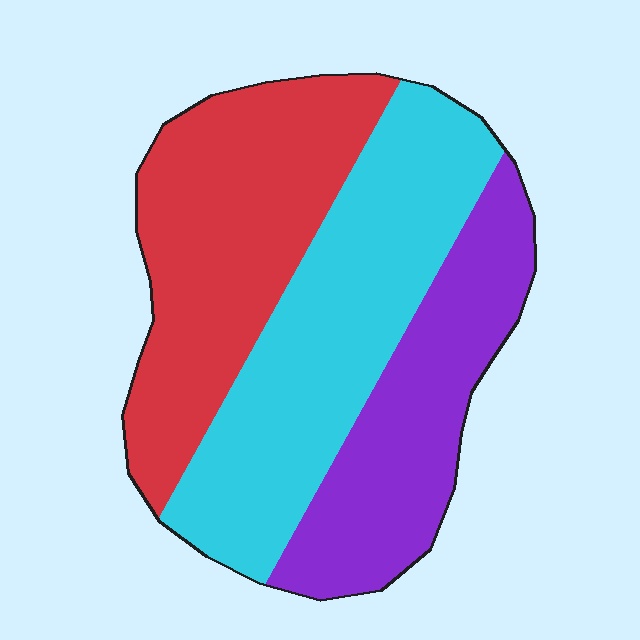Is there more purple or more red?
Red.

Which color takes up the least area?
Purple, at roughly 25%.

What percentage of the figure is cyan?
Cyan covers about 40% of the figure.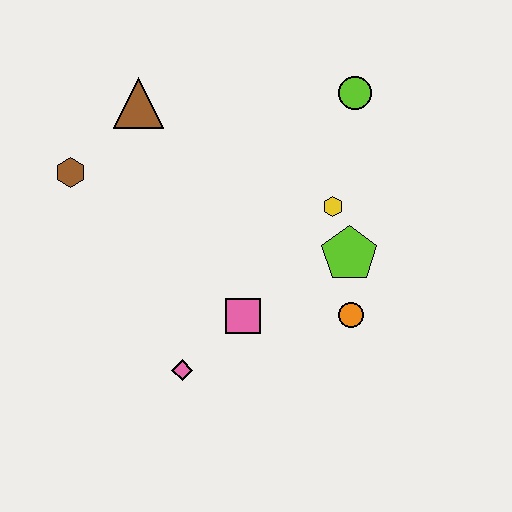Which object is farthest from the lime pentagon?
The brown hexagon is farthest from the lime pentagon.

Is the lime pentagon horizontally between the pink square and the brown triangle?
No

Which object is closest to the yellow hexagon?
The lime pentagon is closest to the yellow hexagon.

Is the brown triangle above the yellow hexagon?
Yes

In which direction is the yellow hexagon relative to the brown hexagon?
The yellow hexagon is to the right of the brown hexagon.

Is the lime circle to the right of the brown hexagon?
Yes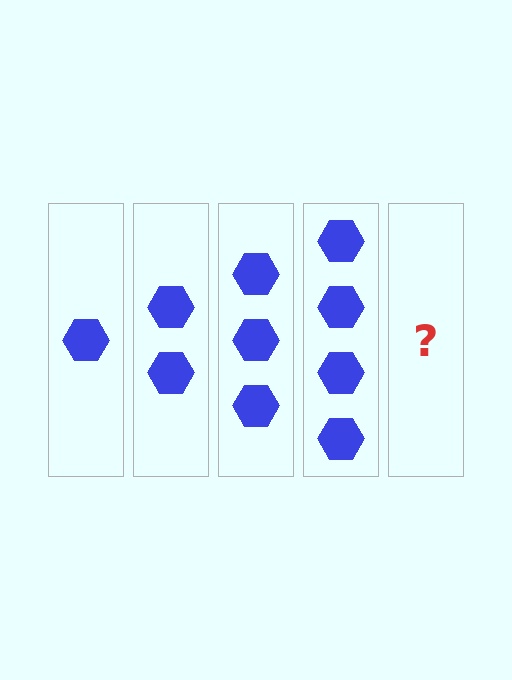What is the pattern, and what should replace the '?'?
The pattern is that each step adds one more hexagon. The '?' should be 5 hexagons.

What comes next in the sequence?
The next element should be 5 hexagons.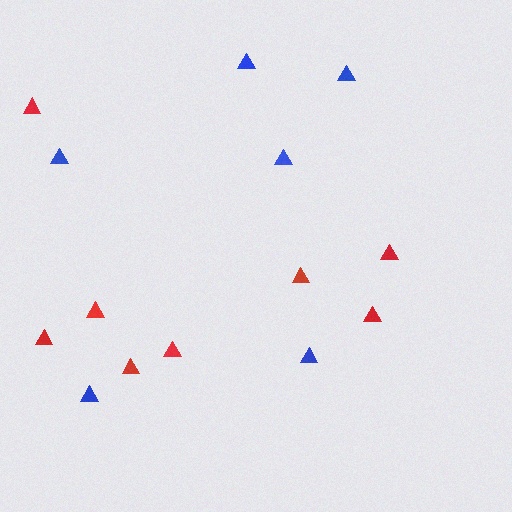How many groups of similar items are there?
There are 2 groups: one group of red triangles (8) and one group of blue triangles (6).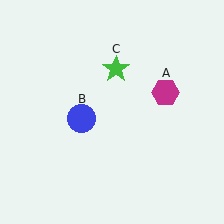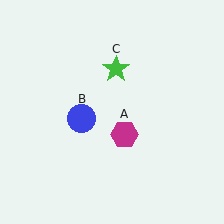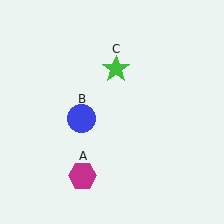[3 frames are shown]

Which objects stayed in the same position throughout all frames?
Blue circle (object B) and green star (object C) remained stationary.